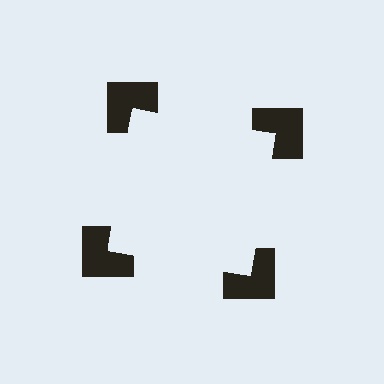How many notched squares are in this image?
There are 4 — one at each vertex of the illusory square.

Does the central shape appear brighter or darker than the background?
It typically appears slightly brighter than the background, even though no actual brightness change is drawn.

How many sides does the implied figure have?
4 sides.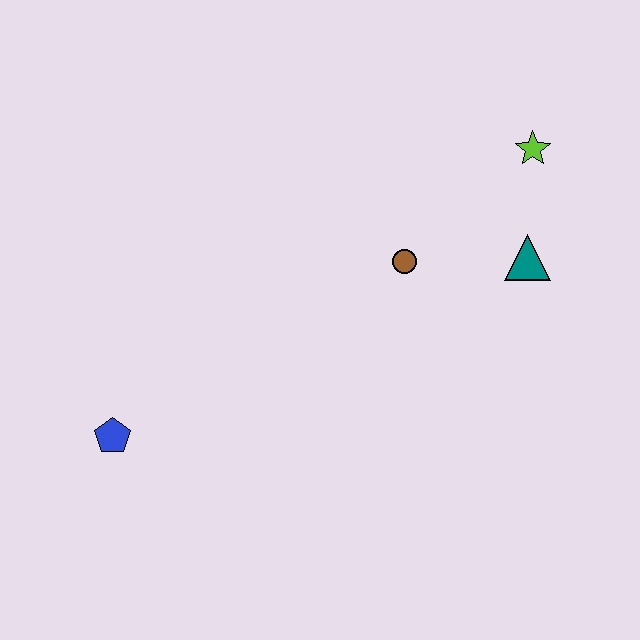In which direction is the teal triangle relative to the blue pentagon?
The teal triangle is to the right of the blue pentagon.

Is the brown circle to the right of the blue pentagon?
Yes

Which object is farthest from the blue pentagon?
The lime star is farthest from the blue pentagon.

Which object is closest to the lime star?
The teal triangle is closest to the lime star.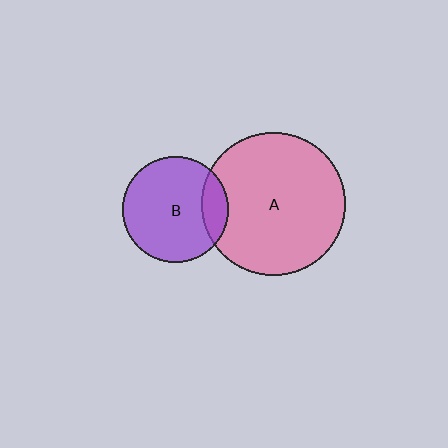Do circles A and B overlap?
Yes.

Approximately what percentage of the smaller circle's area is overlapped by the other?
Approximately 15%.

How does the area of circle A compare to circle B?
Approximately 1.8 times.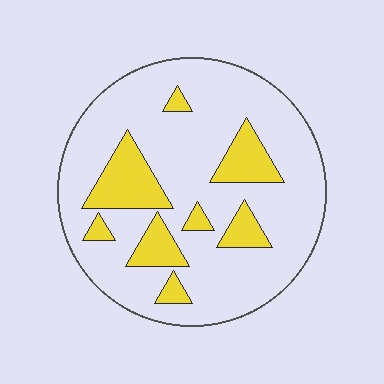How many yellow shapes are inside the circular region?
8.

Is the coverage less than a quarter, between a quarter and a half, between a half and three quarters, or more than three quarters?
Less than a quarter.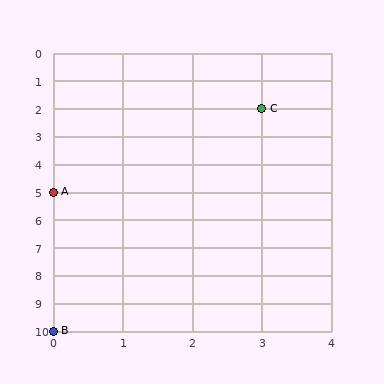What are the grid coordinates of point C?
Point C is at grid coordinates (3, 2).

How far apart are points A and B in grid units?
Points A and B are 5 rows apart.